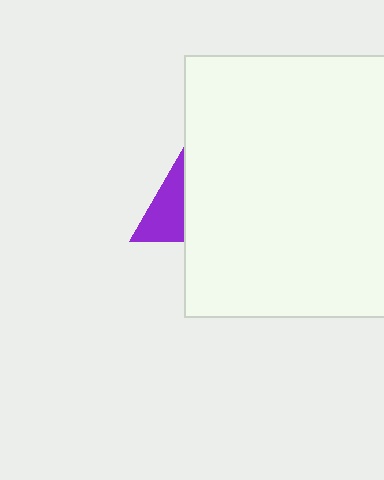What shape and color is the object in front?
The object in front is a white square.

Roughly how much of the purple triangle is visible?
A small part of it is visible (roughly 33%).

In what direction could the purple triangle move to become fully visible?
The purple triangle could move left. That would shift it out from behind the white square entirely.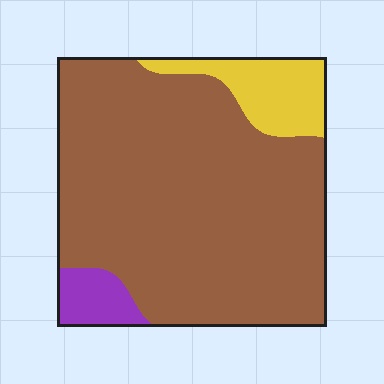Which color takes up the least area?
Purple, at roughly 5%.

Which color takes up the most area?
Brown, at roughly 80%.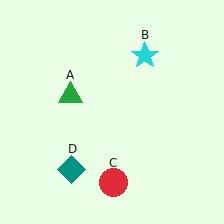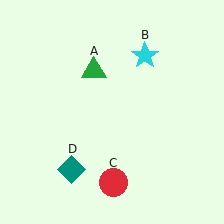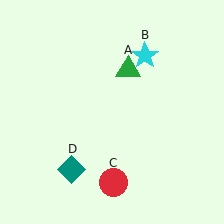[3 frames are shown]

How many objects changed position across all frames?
1 object changed position: green triangle (object A).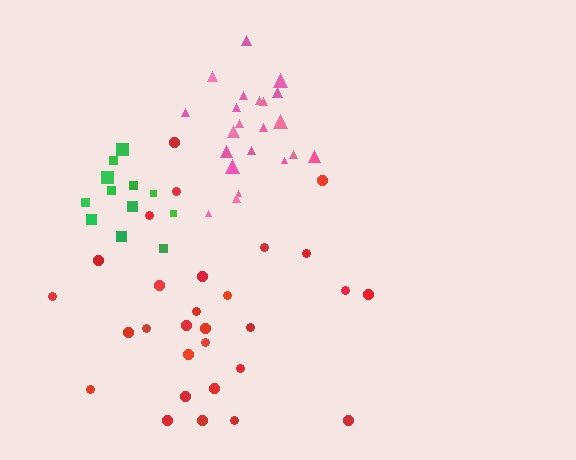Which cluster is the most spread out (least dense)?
Red.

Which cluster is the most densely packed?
Pink.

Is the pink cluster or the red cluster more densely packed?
Pink.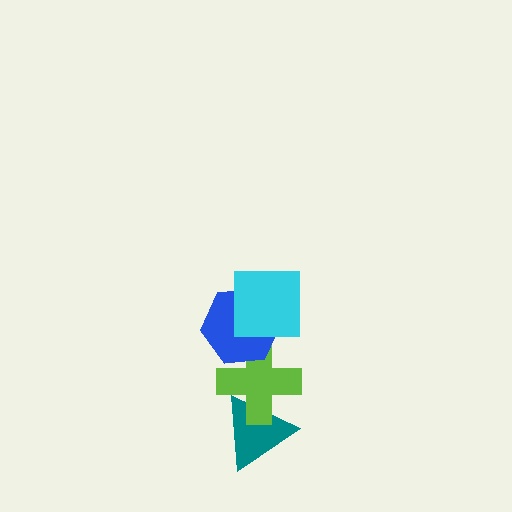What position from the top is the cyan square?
The cyan square is 1st from the top.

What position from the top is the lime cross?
The lime cross is 3rd from the top.